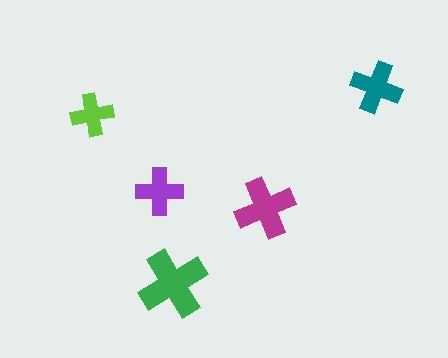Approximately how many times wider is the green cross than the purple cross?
About 1.5 times wider.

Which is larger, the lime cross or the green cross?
The green one.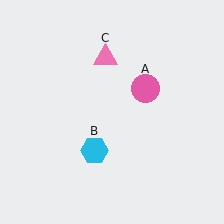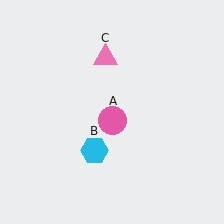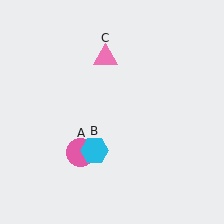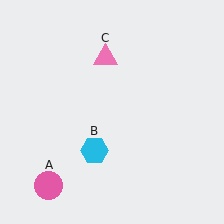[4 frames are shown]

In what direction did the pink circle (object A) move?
The pink circle (object A) moved down and to the left.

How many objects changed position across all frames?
1 object changed position: pink circle (object A).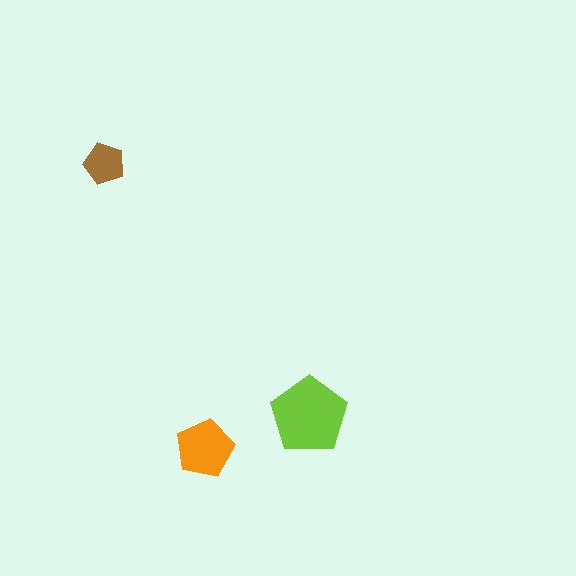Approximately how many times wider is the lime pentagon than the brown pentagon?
About 2 times wider.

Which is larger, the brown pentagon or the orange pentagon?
The orange one.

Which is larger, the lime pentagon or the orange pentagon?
The lime one.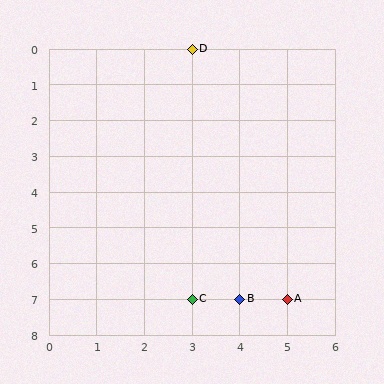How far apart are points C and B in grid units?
Points C and B are 1 column apart.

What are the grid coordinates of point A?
Point A is at grid coordinates (5, 7).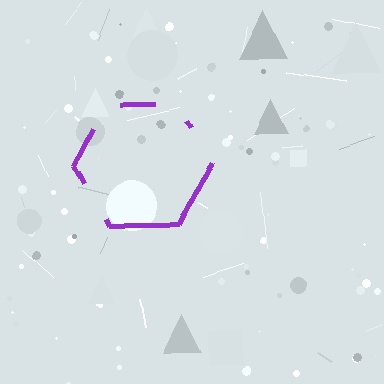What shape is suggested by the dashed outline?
The dashed outline suggests a hexagon.